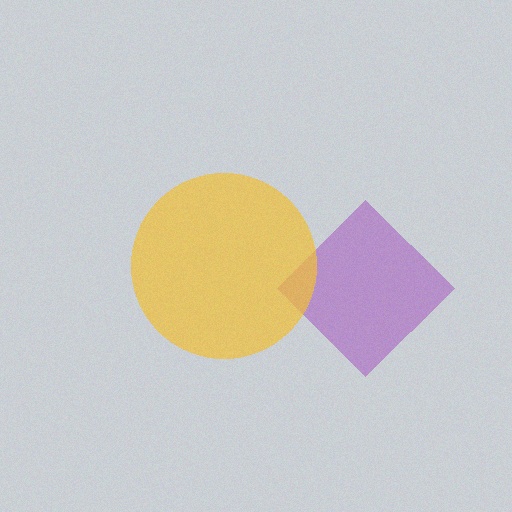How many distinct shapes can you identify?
There are 2 distinct shapes: a purple diamond, a yellow circle.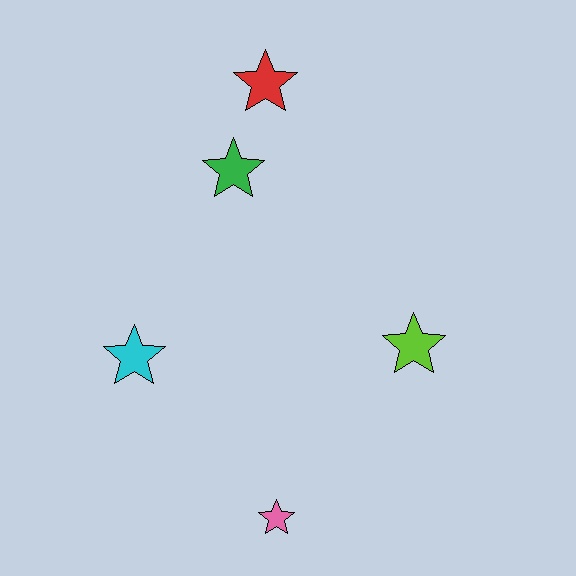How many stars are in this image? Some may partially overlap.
There are 5 stars.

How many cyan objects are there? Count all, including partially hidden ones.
There is 1 cyan object.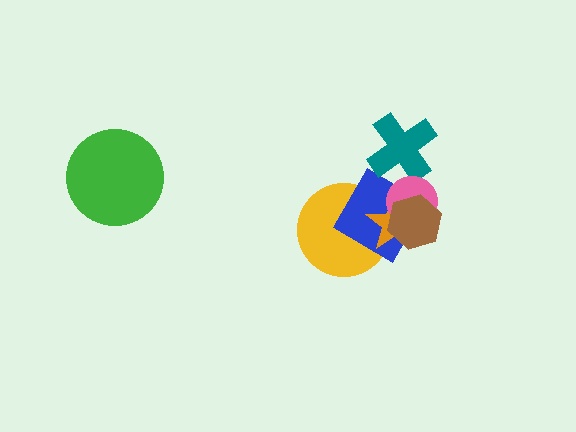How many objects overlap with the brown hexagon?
3 objects overlap with the brown hexagon.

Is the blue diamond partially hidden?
Yes, it is partially covered by another shape.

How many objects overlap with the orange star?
4 objects overlap with the orange star.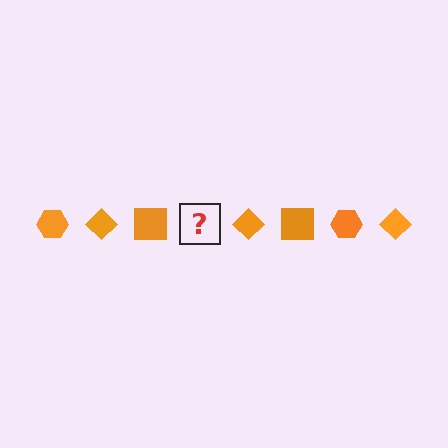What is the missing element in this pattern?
The missing element is an orange hexagon.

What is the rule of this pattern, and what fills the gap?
The rule is that the pattern cycles through hexagon, diamond, square shapes in orange. The gap should be filled with an orange hexagon.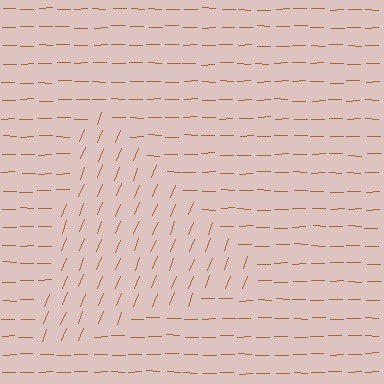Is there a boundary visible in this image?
Yes, there is a texture boundary formed by a change in line orientation.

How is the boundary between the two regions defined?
The boundary is defined purely by a change in line orientation (approximately 68 degrees difference). All lines are the same color and thickness.